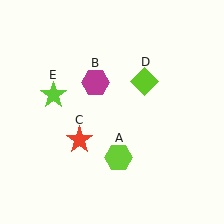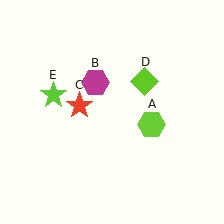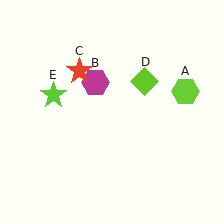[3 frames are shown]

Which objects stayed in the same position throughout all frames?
Magenta hexagon (object B) and lime diamond (object D) and lime star (object E) remained stationary.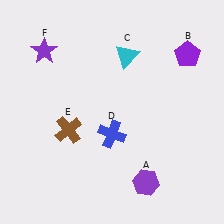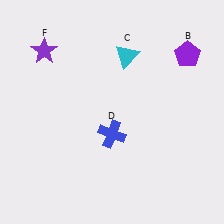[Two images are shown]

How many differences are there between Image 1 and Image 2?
There are 2 differences between the two images.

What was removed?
The purple hexagon (A), the brown cross (E) were removed in Image 2.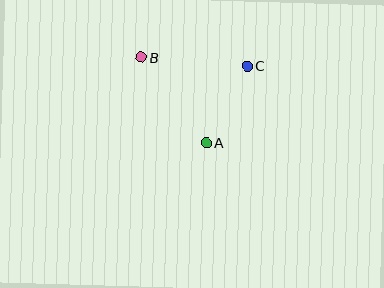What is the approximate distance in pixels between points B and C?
The distance between B and C is approximately 106 pixels.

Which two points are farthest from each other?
Points A and B are farthest from each other.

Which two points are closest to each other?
Points A and C are closest to each other.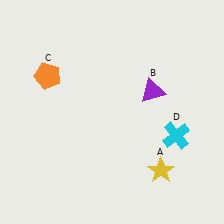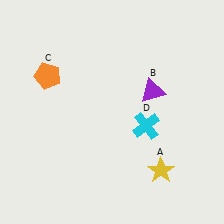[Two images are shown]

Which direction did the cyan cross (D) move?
The cyan cross (D) moved left.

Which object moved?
The cyan cross (D) moved left.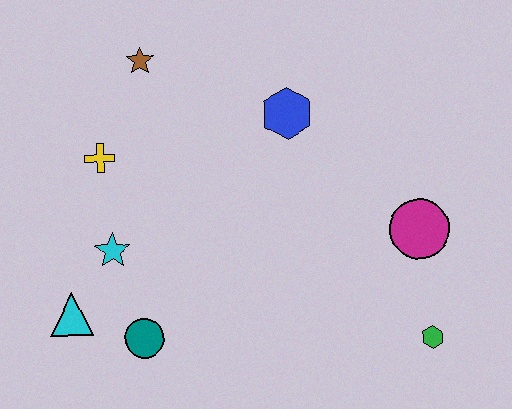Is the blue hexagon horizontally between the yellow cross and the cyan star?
No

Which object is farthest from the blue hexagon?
The cyan triangle is farthest from the blue hexagon.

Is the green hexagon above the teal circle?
No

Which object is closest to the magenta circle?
The green hexagon is closest to the magenta circle.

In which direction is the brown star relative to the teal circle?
The brown star is above the teal circle.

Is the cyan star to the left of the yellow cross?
No